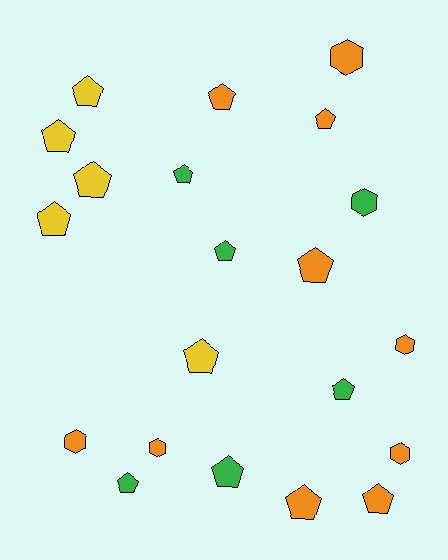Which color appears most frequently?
Orange, with 10 objects.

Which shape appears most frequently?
Pentagon, with 15 objects.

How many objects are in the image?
There are 21 objects.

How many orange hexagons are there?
There are 5 orange hexagons.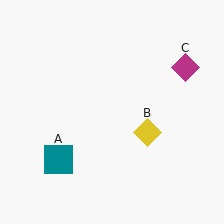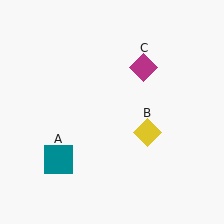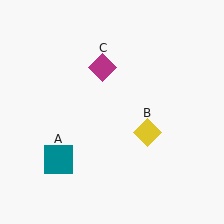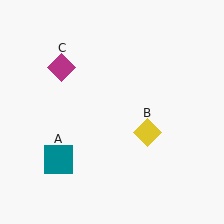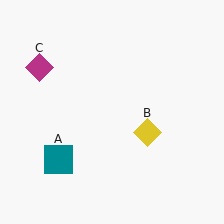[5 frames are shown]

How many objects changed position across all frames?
1 object changed position: magenta diamond (object C).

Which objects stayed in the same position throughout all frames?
Teal square (object A) and yellow diamond (object B) remained stationary.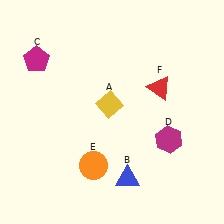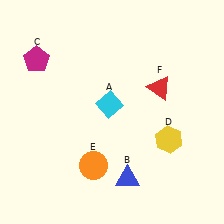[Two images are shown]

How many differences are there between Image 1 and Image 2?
There are 2 differences between the two images.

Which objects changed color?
A changed from yellow to cyan. D changed from magenta to yellow.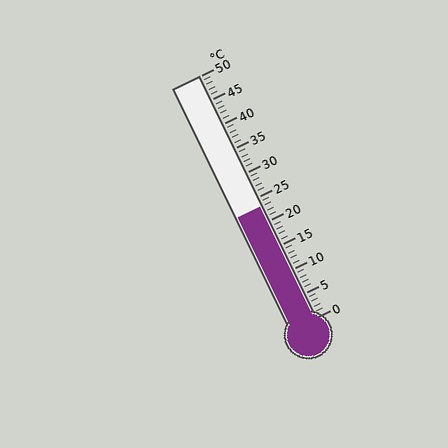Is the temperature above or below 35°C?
The temperature is below 35°C.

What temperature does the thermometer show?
The thermometer shows approximately 23°C.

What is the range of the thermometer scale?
The thermometer scale ranges from 0°C to 50°C.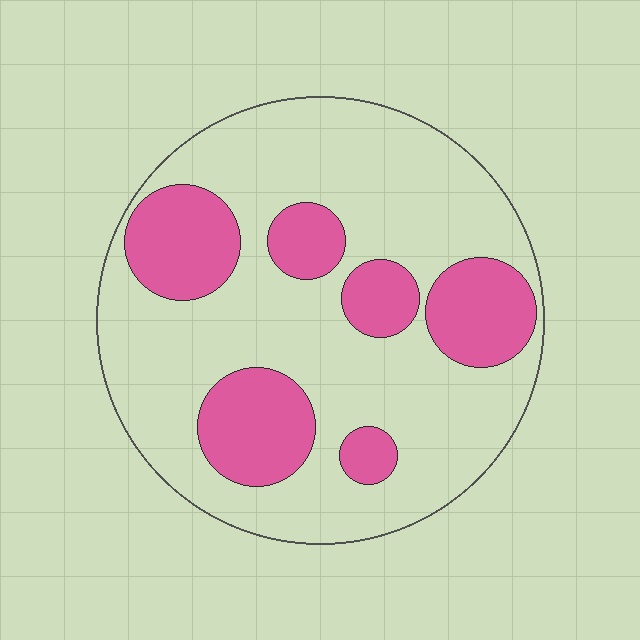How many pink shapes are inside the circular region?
6.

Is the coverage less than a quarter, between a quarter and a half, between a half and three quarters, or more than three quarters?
Between a quarter and a half.